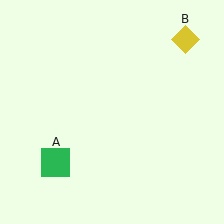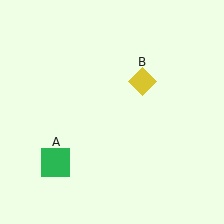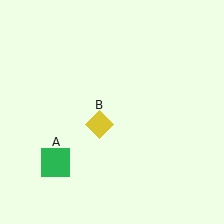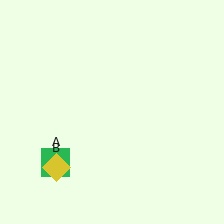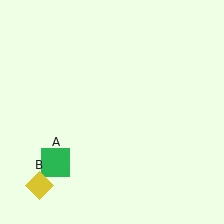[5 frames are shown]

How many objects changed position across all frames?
1 object changed position: yellow diamond (object B).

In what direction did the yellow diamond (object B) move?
The yellow diamond (object B) moved down and to the left.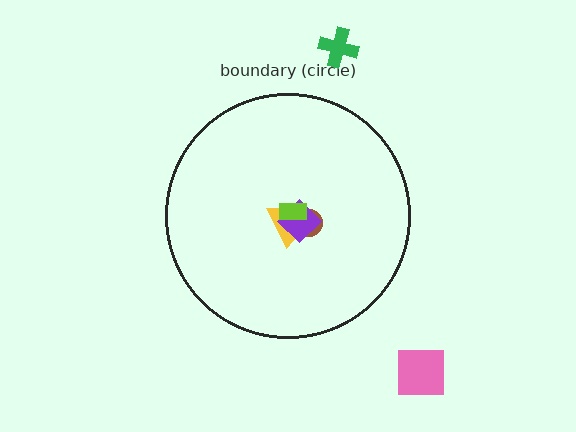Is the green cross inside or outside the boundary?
Outside.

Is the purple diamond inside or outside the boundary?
Inside.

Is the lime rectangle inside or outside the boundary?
Inside.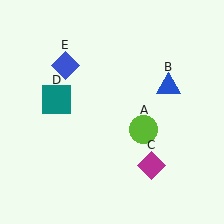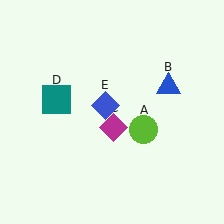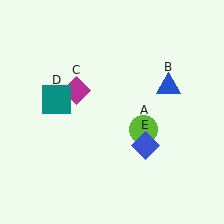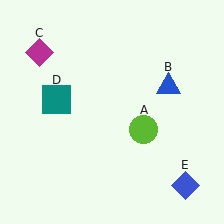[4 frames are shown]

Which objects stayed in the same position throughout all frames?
Lime circle (object A) and blue triangle (object B) and teal square (object D) remained stationary.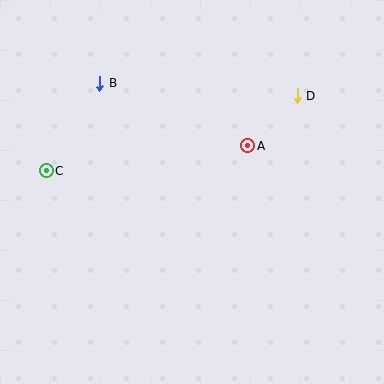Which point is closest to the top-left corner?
Point B is closest to the top-left corner.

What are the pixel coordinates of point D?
Point D is at (297, 96).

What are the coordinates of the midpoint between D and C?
The midpoint between D and C is at (172, 133).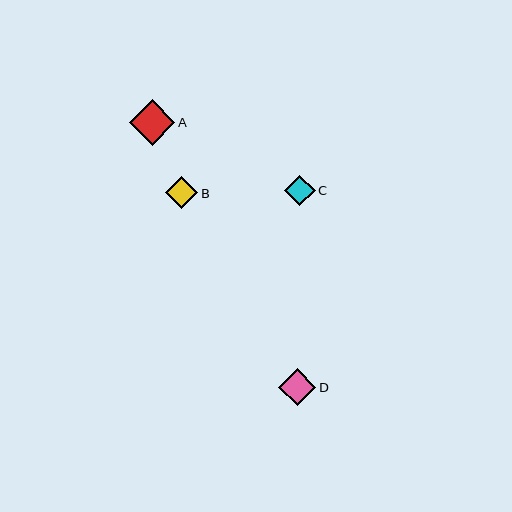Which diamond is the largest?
Diamond A is the largest with a size of approximately 46 pixels.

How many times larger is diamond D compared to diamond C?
Diamond D is approximately 1.2 times the size of diamond C.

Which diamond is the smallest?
Diamond C is the smallest with a size of approximately 31 pixels.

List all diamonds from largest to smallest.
From largest to smallest: A, D, B, C.